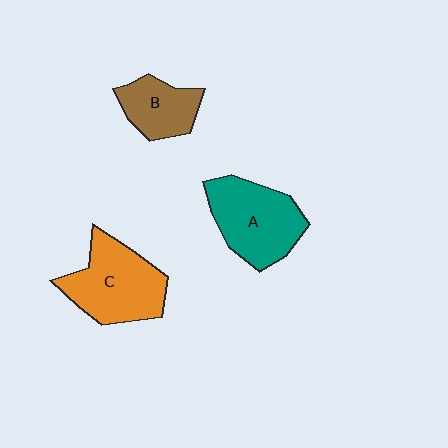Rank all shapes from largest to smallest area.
From largest to smallest: C (orange), A (teal), B (brown).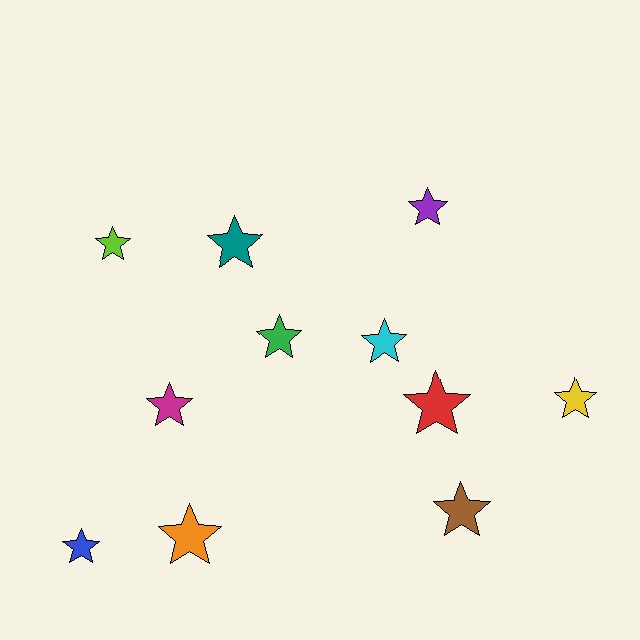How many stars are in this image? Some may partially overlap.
There are 11 stars.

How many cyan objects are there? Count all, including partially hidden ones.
There is 1 cyan object.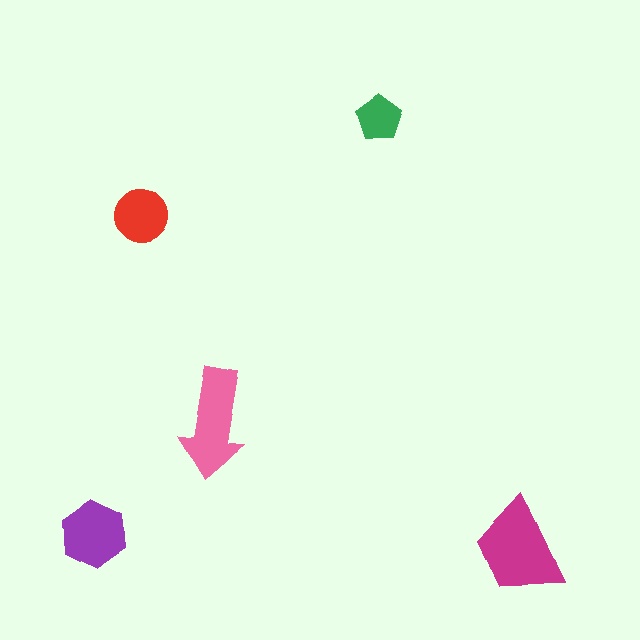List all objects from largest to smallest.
The magenta trapezoid, the pink arrow, the purple hexagon, the red circle, the green pentagon.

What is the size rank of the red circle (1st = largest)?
4th.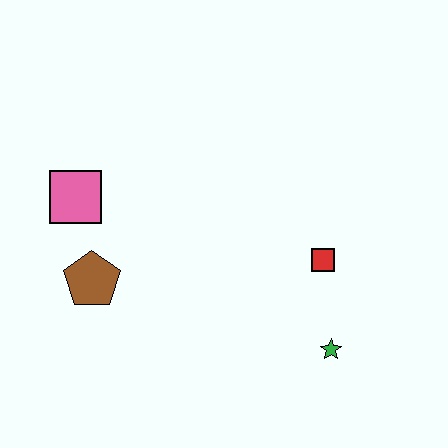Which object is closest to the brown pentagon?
The pink square is closest to the brown pentagon.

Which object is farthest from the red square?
The pink square is farthest from the red square.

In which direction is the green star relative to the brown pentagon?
The green star is to the right of the brown pentagon.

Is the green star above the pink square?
No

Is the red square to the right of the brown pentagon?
Yes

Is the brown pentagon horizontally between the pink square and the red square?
Yes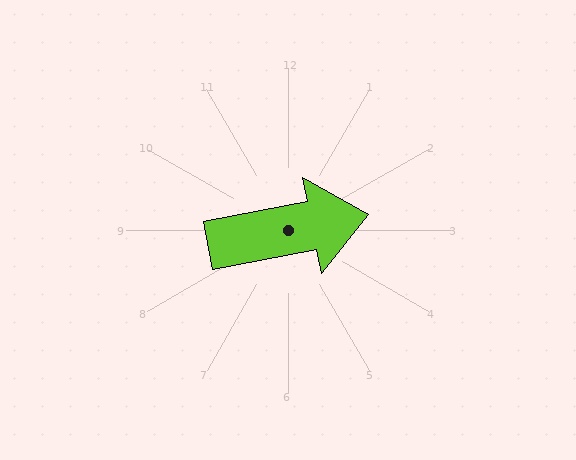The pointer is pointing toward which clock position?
Roughly 3 o'clock.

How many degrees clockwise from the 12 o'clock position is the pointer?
Approximately 79 degrees.